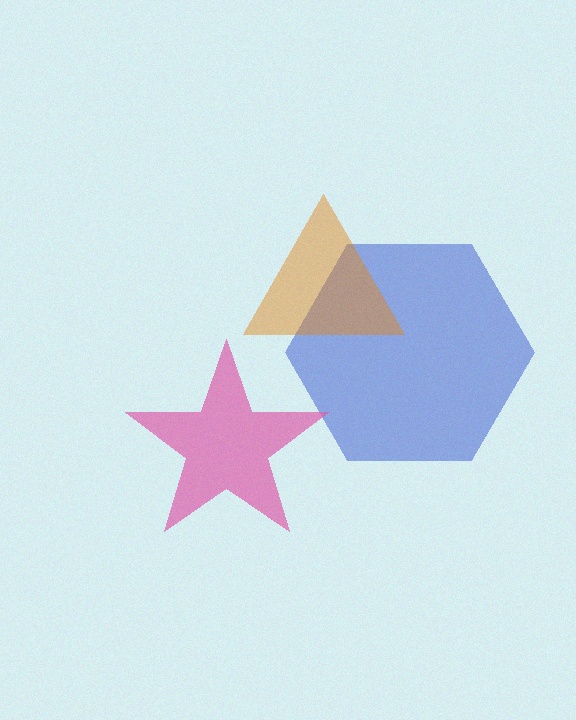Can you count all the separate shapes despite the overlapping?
Yes, there are 3 separate shapes.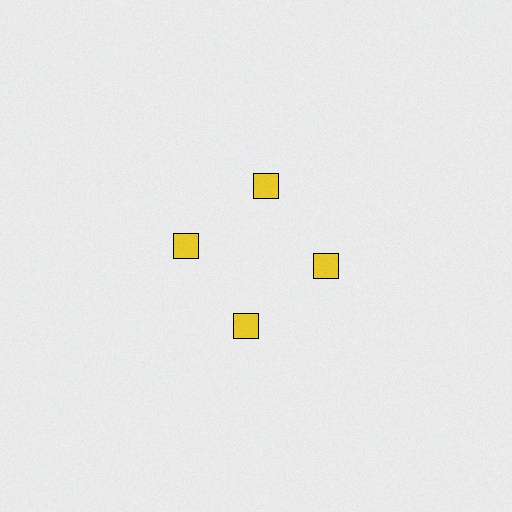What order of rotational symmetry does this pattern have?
This pattern has 4-fold rotational symmetry.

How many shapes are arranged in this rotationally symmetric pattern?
There are 4 shapes, arranged in 4 groups of 1.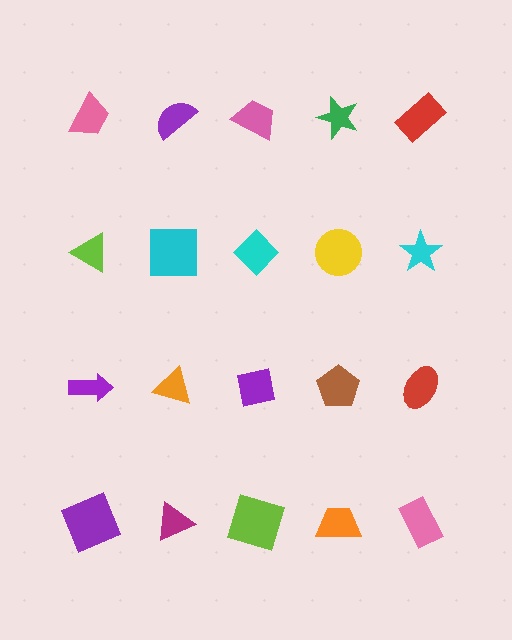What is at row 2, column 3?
A cyan diamond.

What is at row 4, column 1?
A purple square.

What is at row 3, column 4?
A brown pentagon.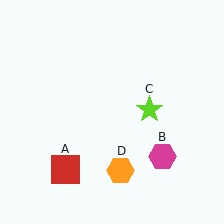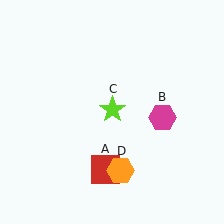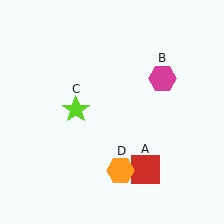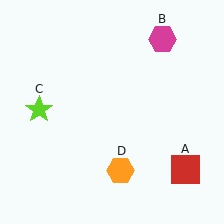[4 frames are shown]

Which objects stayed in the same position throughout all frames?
Orange hexagon (object D) remained stationary.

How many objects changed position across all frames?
3 objects changed position: red square (object A), magenta hexagon (object B), lime star (object C).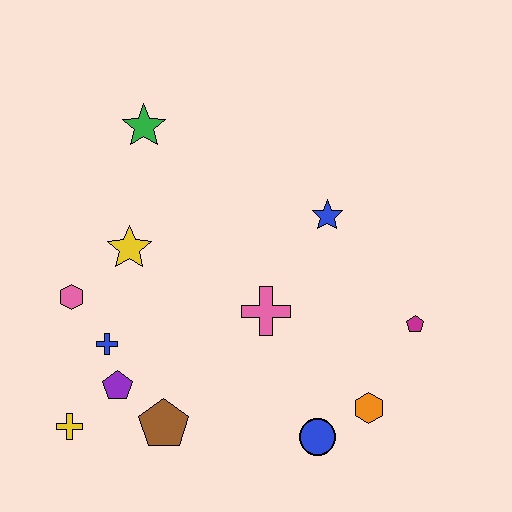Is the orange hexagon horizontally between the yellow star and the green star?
No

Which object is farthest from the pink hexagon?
The magenta pentagon is farthest from the pink hexagon.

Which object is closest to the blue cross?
The purple pentagon is closest to the blue cross.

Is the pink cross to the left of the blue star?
Yes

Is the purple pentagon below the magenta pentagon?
Yes